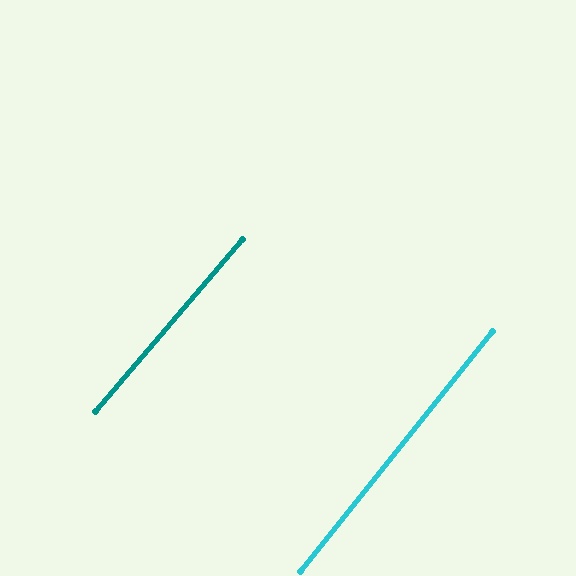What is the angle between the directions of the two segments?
Approximately 2 degrees.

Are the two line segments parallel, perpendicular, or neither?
Parallel — their directions differ by only 1.9°.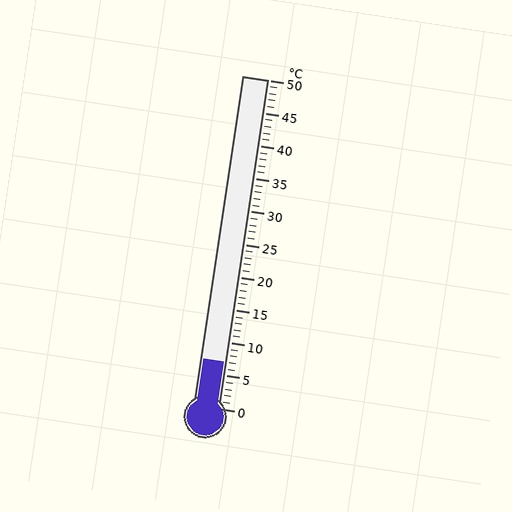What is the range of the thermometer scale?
The thermometer scale ranges from 0°C to 50°C.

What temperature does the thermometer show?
The thermometer shows approximately 7°C.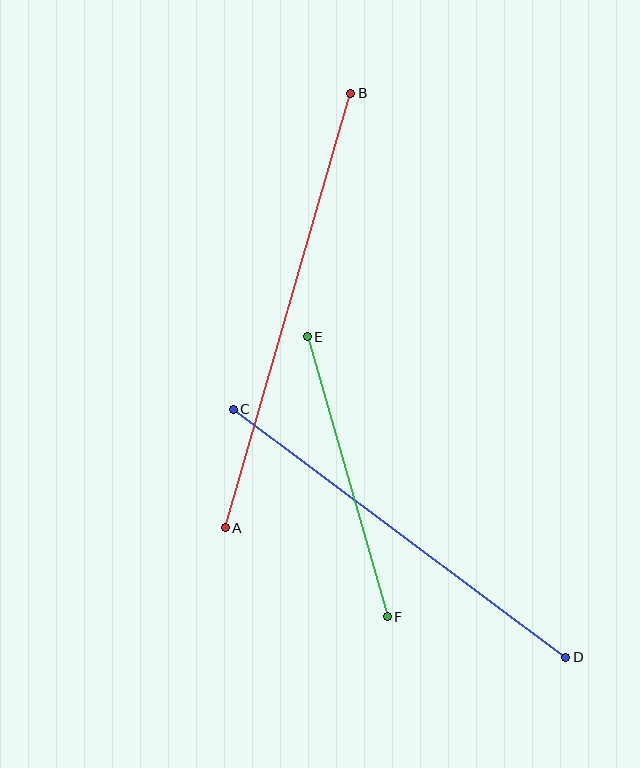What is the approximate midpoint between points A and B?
The midpoint is at approximately (288, 310) pixels.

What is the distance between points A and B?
The distance is approximately 452 pixels.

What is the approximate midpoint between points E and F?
The midpoint is at approximately (347, 477) pixels.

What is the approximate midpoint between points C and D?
The midpoint is at approximately (399, 533) pixels.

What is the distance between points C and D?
The distance is approximately 415 pixels.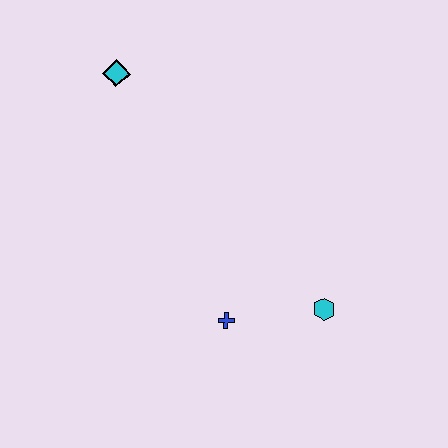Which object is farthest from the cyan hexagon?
The cyan diamond is farthest from the cyan hexagon.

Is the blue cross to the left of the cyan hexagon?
Yes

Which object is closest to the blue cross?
The cyan hexagon is closest to the blue cross.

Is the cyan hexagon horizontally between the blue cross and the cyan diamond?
No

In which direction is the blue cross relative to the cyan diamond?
The blue cross is below the cyan diamond.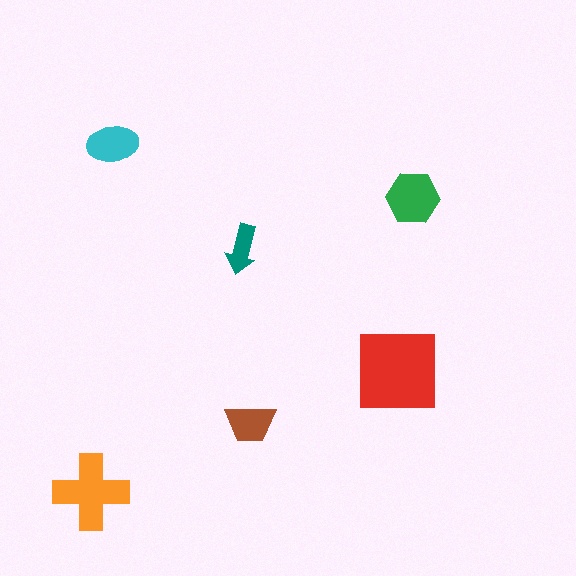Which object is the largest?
The red square.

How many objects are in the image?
There are 6 objects in the image.